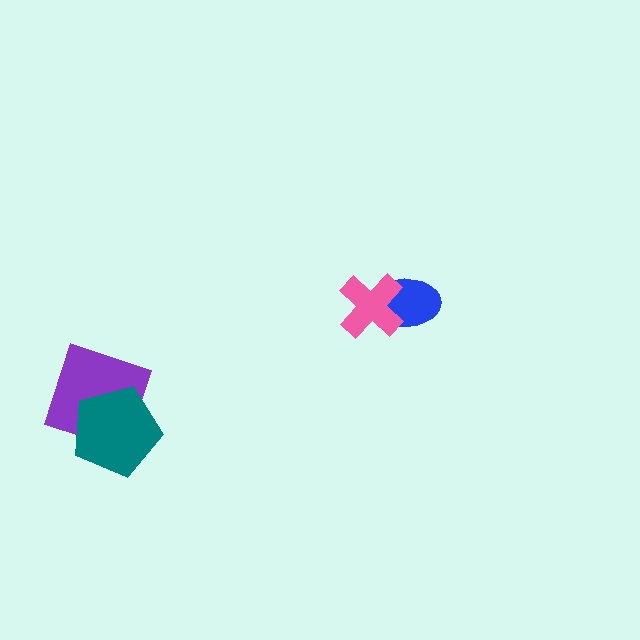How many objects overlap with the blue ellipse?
1 object overlaps with the blue ellipse.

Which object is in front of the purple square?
The teal pentagon is in front of the purple square.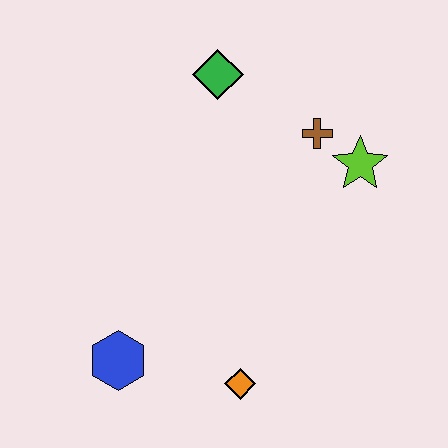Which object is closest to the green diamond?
The brown cross is closest to the green diamond.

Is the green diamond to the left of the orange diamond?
Yes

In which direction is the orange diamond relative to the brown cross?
The orange diamond is below the brown cross.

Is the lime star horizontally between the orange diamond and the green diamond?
No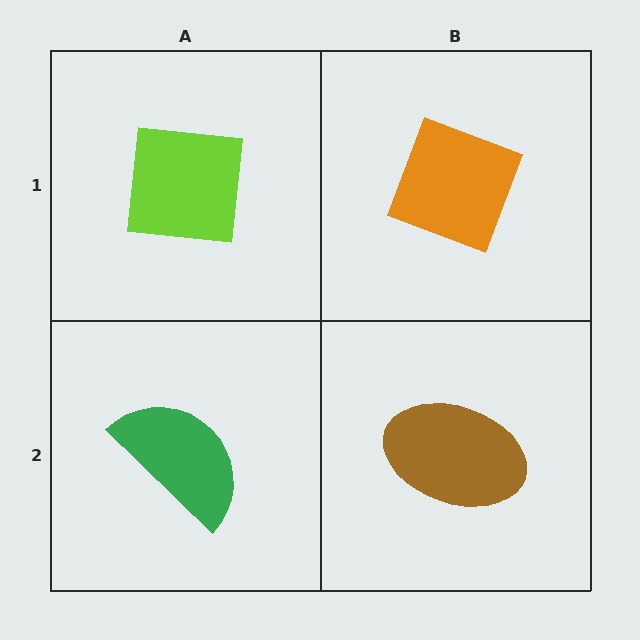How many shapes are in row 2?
2 shapes.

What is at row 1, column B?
An orange diamond.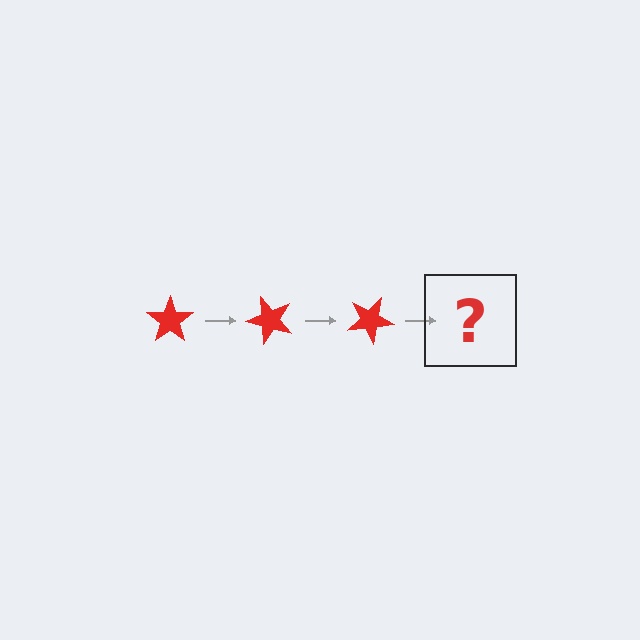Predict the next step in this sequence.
The next step is a red star rotated 150 degrees.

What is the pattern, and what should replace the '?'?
The pattern is that the star rotates 50 degrees each step. The '?' should be a red star rotated 150 degrees.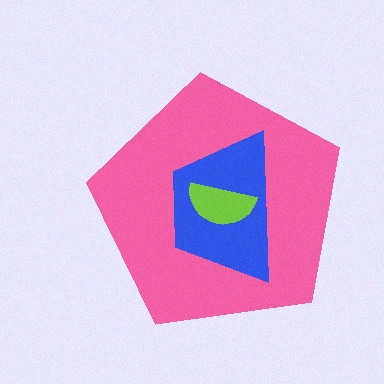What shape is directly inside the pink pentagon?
The blue trapezoid.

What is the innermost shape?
The lime semicircle.